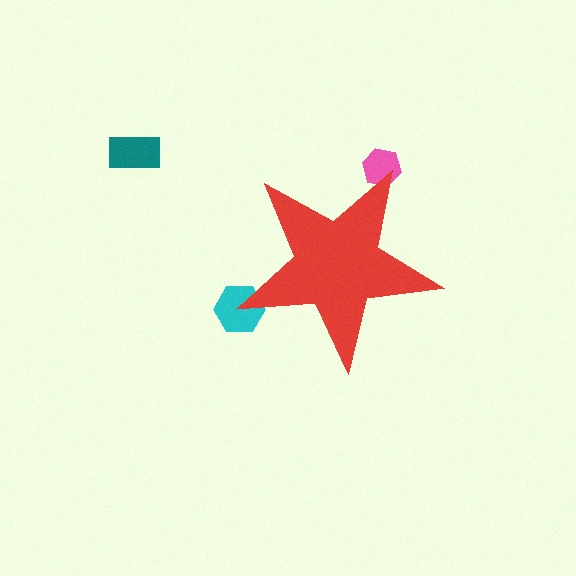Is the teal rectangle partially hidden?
No, the teal rectangle is fully visible.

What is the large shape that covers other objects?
A red star.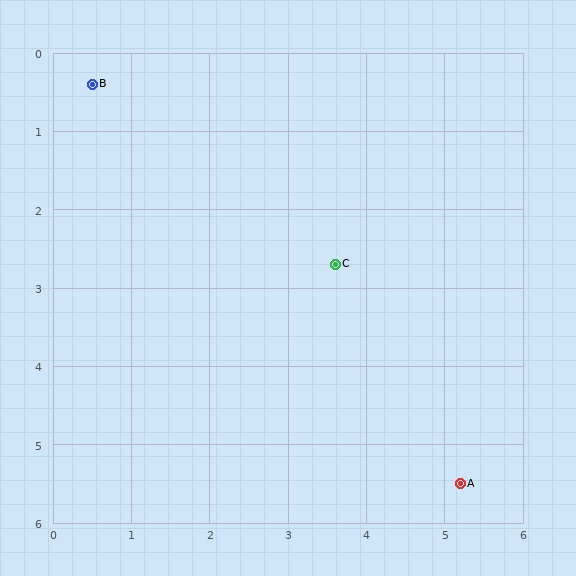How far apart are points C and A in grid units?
Points C and A are about 3.2 grid units apart.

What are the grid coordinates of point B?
Point B is at approximately (0.5, 0.4).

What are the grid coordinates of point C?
Point C is at approximately (3.6, 2.7).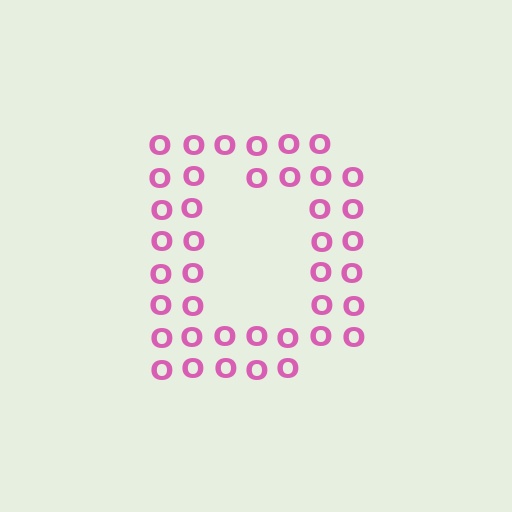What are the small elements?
The small elements are letter O's.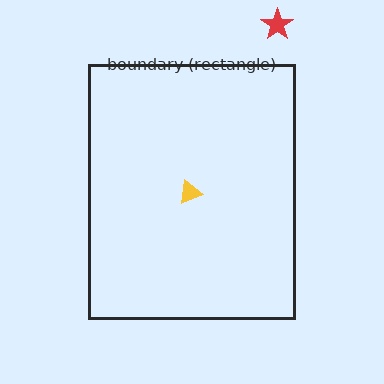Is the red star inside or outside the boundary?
Outside.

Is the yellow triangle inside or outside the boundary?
Inside.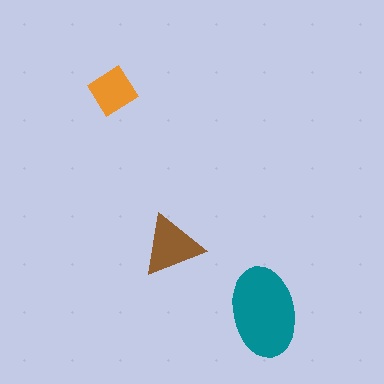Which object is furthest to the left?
The orange diamond is leftmost.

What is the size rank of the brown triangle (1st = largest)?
2nd.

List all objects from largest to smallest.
The teal ellipse, the brown triangle, the orange diamond.